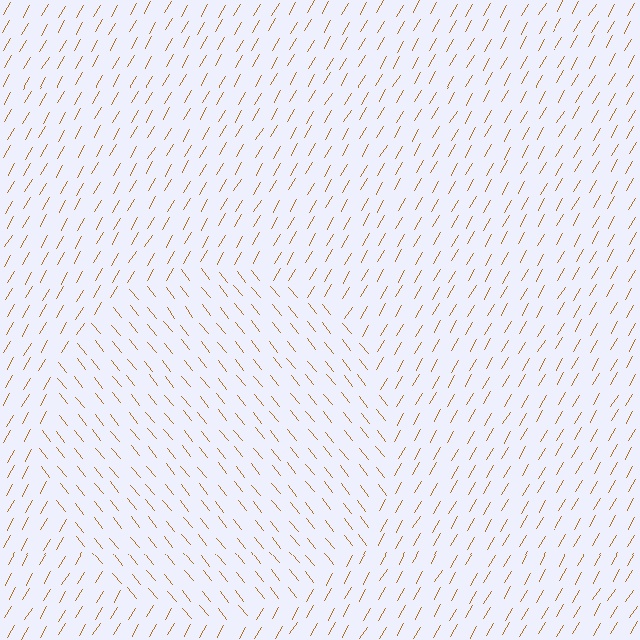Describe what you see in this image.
The image is filled with small brown line segments. A circle region in the image has lines oriented differently from the surrounding lines, creating a visible texture boundary.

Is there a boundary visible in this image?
Yes, there is a texture boundary formed by a change in line orientation.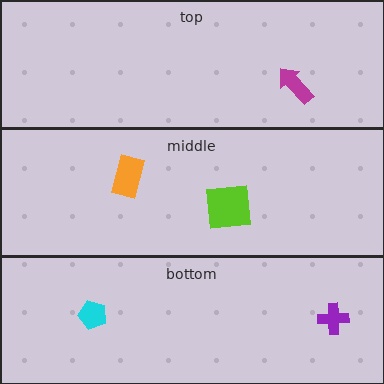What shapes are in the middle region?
The lime square, the orange rectangle.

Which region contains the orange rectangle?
The middle region.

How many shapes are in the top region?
1.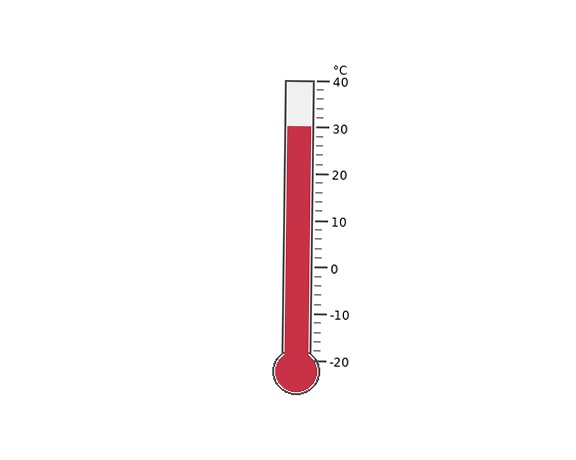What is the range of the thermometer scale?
The thermometer scale ranges from -20°C to 40°C.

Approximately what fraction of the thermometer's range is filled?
The thermometer is filled to approximately 85% of its range.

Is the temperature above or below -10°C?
The temperature is above -10°C.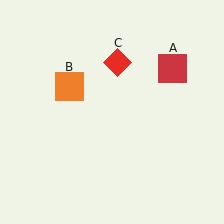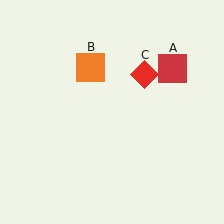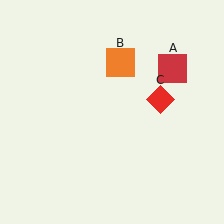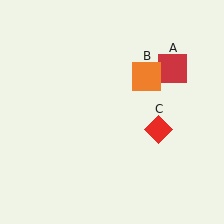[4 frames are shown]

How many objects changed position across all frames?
2 objects changed position: orange square (object B), red diamond (object C).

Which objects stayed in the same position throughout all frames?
Red square (object A) remained stationary.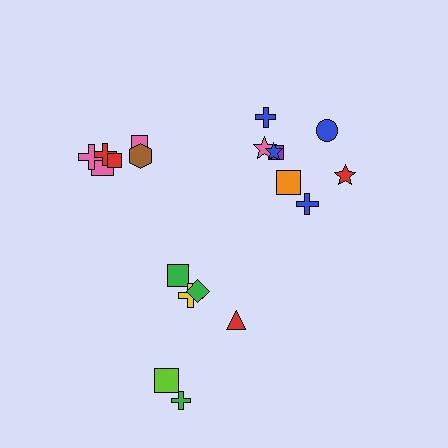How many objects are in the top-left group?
There are 6 objects.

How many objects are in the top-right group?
There are 8 objects.